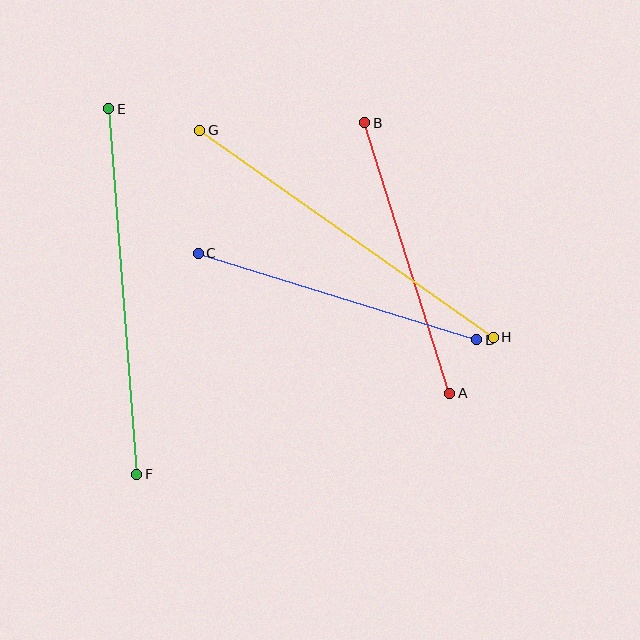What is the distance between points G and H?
The distance is approximately 359 pixels.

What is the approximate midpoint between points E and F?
The midpoint is at approximately (123, 291) pixels.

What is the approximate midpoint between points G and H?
The midpoint is at approximately (347, 234) pixels.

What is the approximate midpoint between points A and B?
The midpoint is at approximately (407, 258) pixels.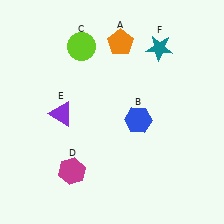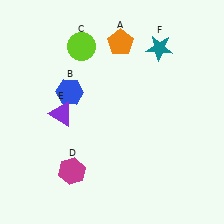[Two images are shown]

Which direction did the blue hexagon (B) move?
The blue hexagon (B) moved left.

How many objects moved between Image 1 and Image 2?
1 object moved between the two images.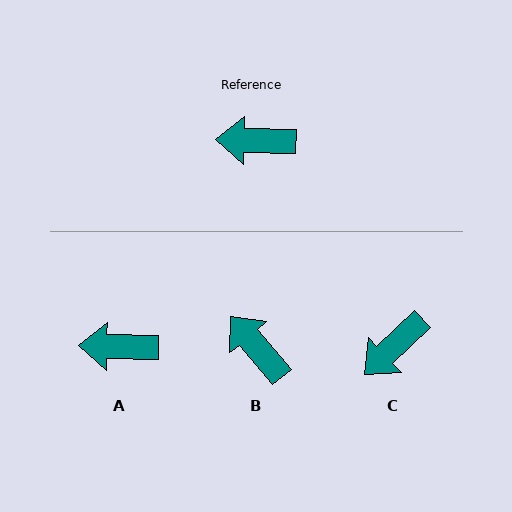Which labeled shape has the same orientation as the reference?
A.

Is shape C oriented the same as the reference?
No, it is off by about 44 degrees.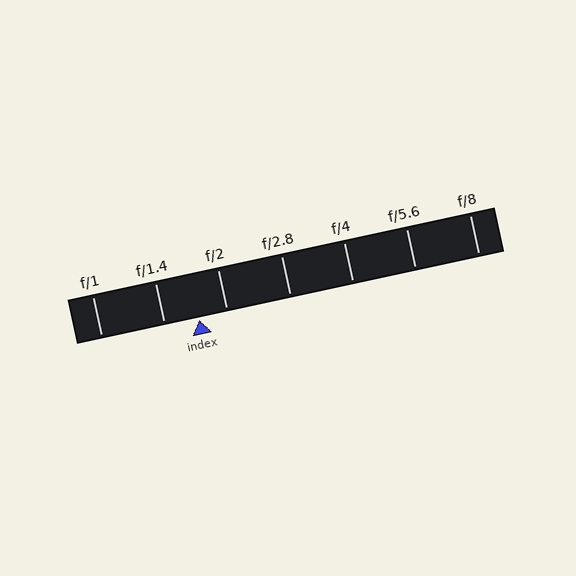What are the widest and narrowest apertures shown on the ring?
The widest aperture shown is f/1 and the narrowest is f/8.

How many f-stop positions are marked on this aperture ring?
There are 7 f-stop positions marked.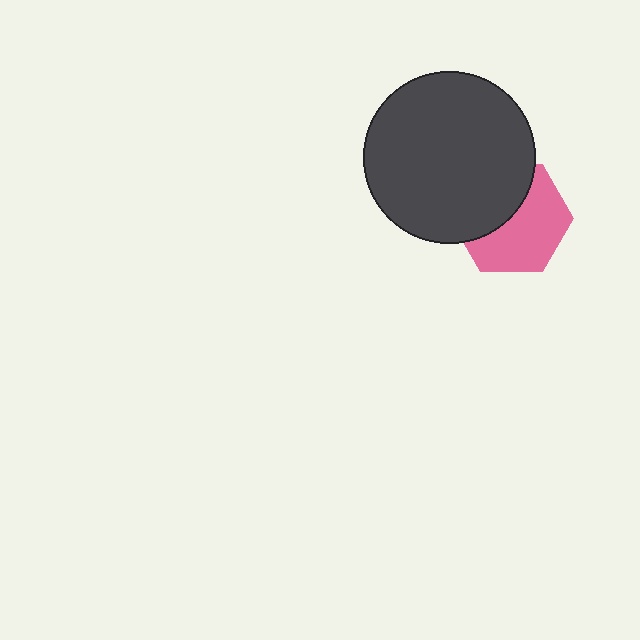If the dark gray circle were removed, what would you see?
You would see the complete pink hexagon.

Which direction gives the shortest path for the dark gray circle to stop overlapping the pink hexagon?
Moving toward the upper-left gives the shortest separation.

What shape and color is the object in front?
The object in front is a dark gray circle.